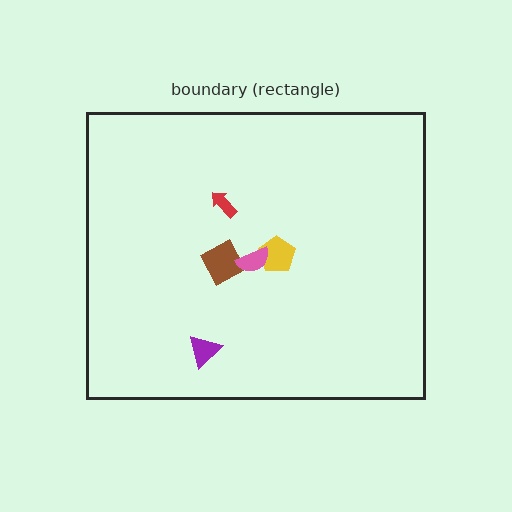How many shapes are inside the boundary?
5 inside, 0 outside.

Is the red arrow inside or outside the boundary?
Inside.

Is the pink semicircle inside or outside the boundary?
Inside.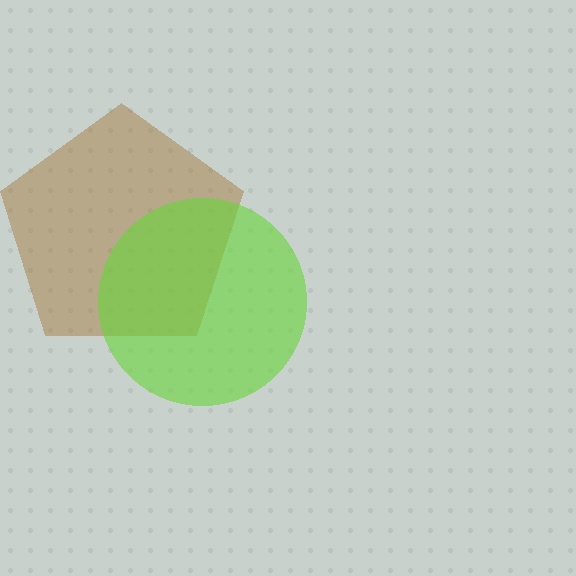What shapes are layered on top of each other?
The layered shapes are: a brown pentagon, a lime circle.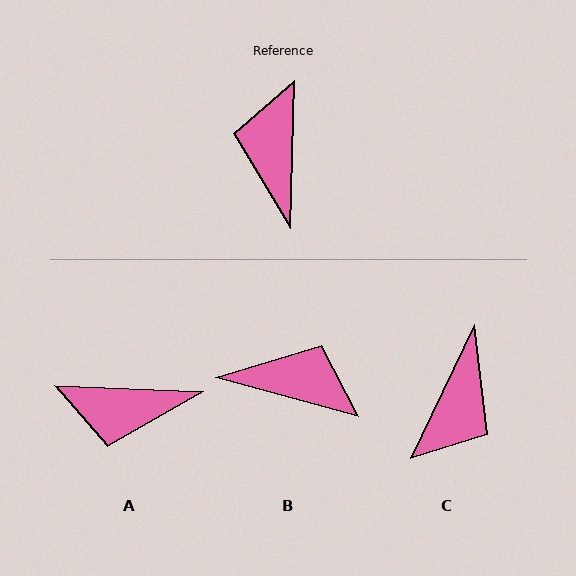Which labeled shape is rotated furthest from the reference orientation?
C, about 156 degrees away.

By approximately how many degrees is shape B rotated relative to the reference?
Approximately 104 degrees clockwise.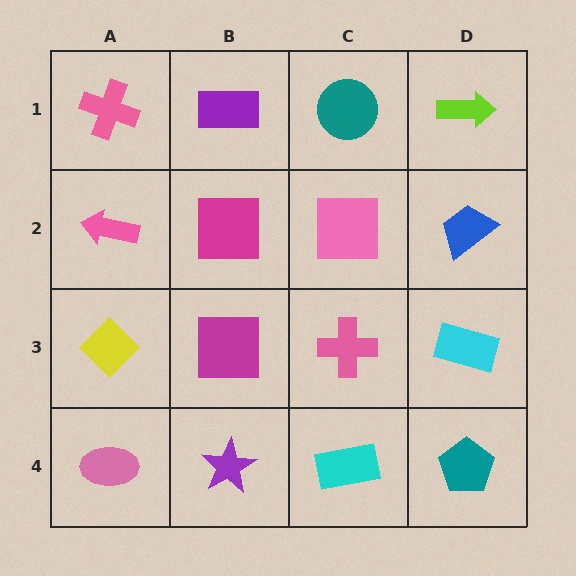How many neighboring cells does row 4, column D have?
2.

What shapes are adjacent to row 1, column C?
A pink square (row 2, column C), a purple rectangle (row 1, column B), a lime arrow (row 1, column D).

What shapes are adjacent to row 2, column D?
A lime arrow (row 1, column D), a cyan rectangle (row 3, column D), a pink square (row 2, column C).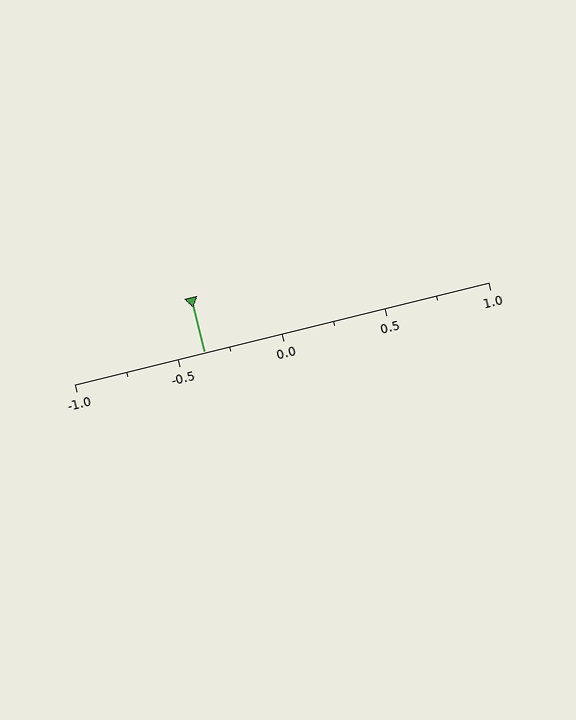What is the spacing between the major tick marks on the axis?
The major ticks are spaced 0.5 apart.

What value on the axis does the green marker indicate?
The marker indicates approximately -0.38.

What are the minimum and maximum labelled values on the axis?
The axis runs from -1.0 to 1.0.